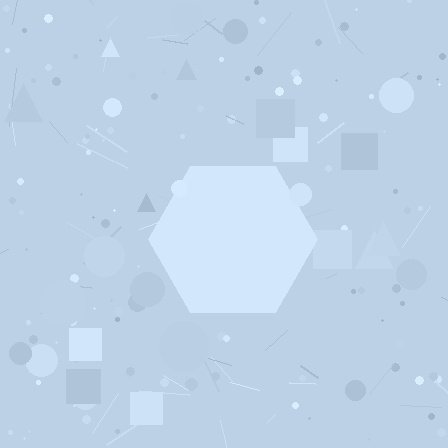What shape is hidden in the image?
A hexagon is hidden in the image.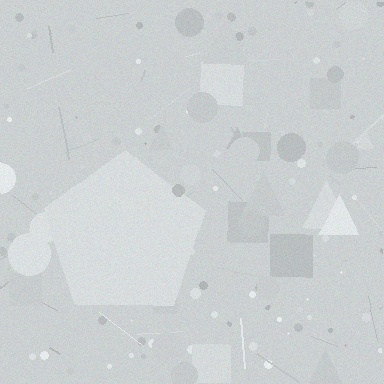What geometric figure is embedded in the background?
A pentagon is embedded in the background.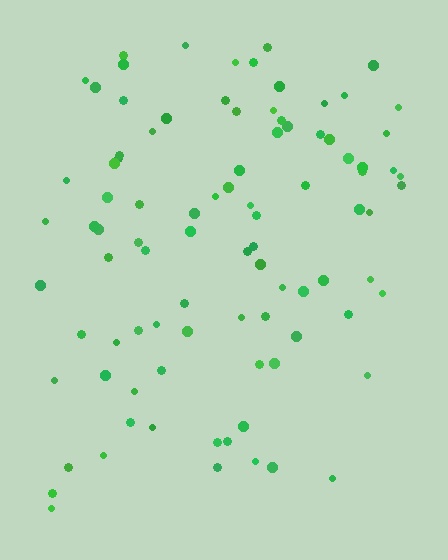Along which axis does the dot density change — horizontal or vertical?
Vertical.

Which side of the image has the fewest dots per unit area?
The bottom.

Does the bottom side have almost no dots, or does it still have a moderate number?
Still a moderate number, just noticeably fewer than the top.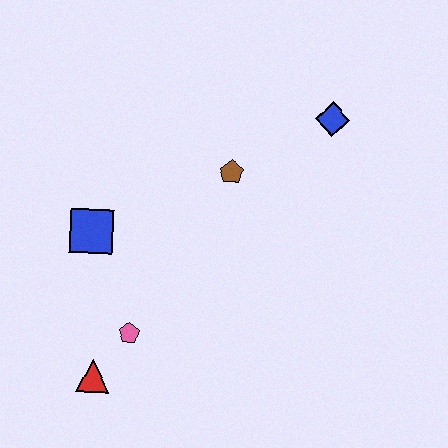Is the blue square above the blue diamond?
No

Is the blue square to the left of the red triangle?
Yes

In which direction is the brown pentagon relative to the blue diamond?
The brown pentagon is to the left of the blue diamond.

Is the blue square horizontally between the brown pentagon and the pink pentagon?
No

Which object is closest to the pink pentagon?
The red triangle is closest to the pink pentagon.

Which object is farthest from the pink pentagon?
The blue diamond is farthest from the pink pentagon.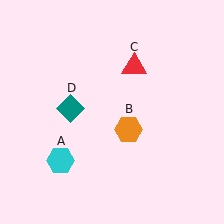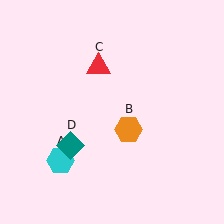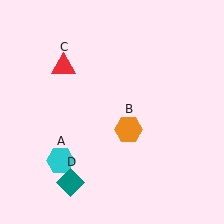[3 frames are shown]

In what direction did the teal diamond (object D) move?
The teal diamond (object D) moved down.